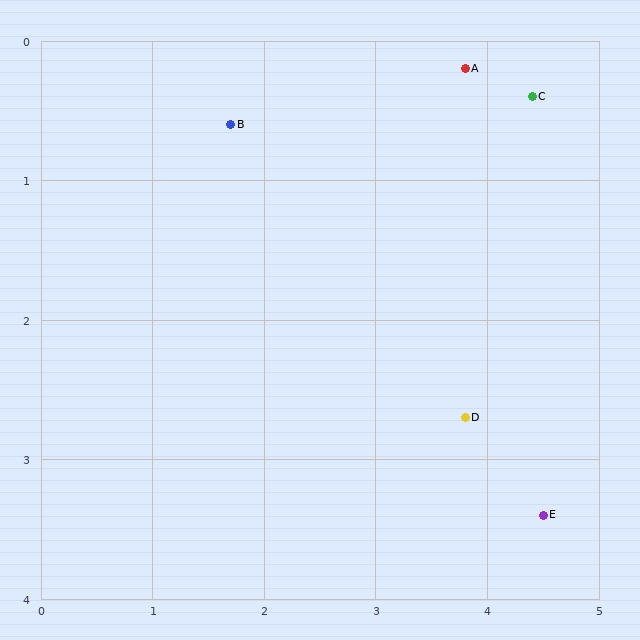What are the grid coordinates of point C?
Point C is at approximately (4.4, 0.4).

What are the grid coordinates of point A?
Point A is at approximately (3.8, 0.2).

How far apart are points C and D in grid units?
Points C and D are about 2.4 grid units apart.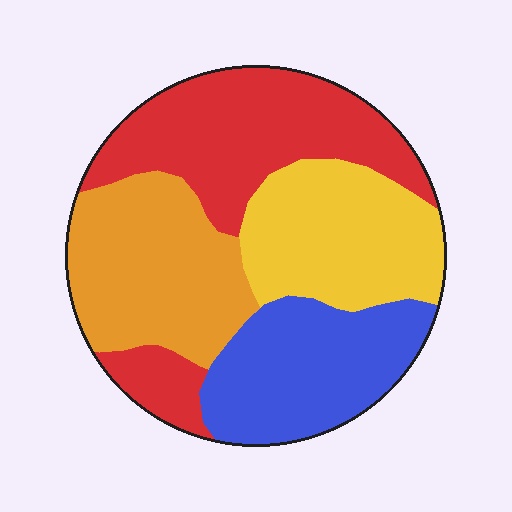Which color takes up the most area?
Red, at roughly 30%.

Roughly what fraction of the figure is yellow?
Yellow takes up about one fifth (1/5) of the figure.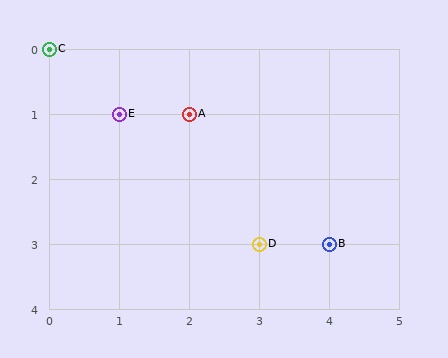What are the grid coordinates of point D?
Point D is at grid coordinates (3, 3).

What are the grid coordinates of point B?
Point B is at grid coordinates (4, 3).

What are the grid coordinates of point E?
Point E is at grid coordinates (1, 1).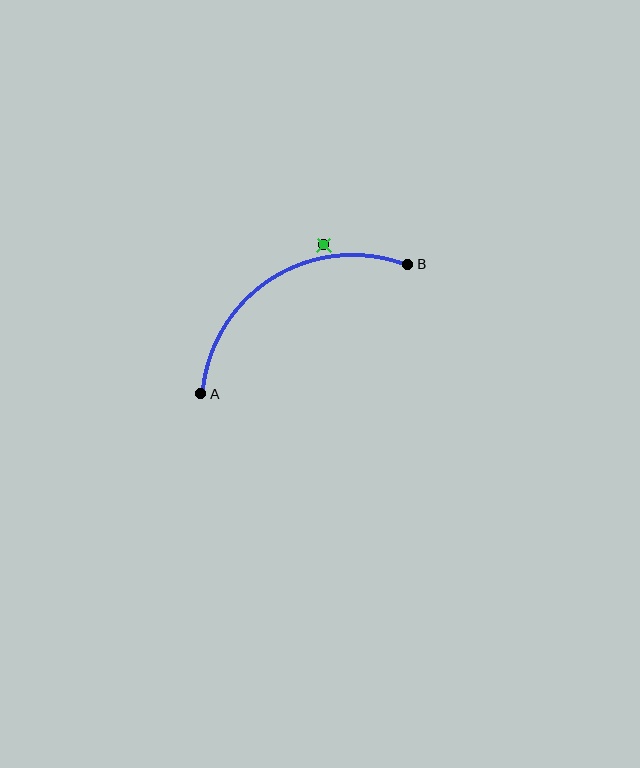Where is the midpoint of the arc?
The arc midpoint is the point on the curve farthest from the straight line joining A and B. It sits above that line.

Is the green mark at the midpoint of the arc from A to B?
No — the green mark does not lie on the arc at all. It sits slightly outside the curve.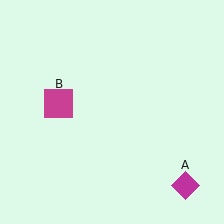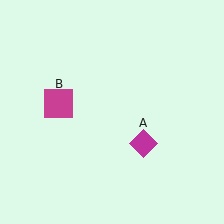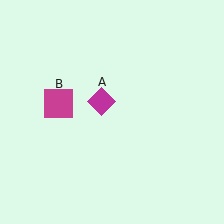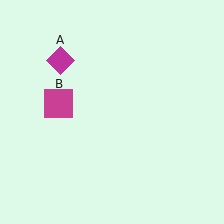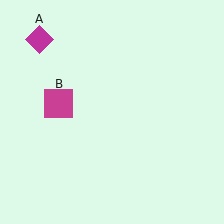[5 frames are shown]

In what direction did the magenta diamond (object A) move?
The magenta diamond (object A) moved up and to the left.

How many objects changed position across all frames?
1 object changed position: magenta diamond (object A).